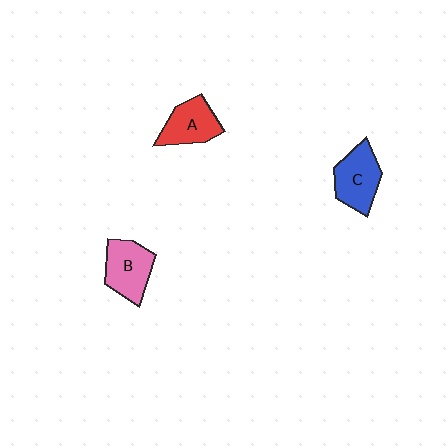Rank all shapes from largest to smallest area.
From largest to smallest: C (blue), B (pink), A (red).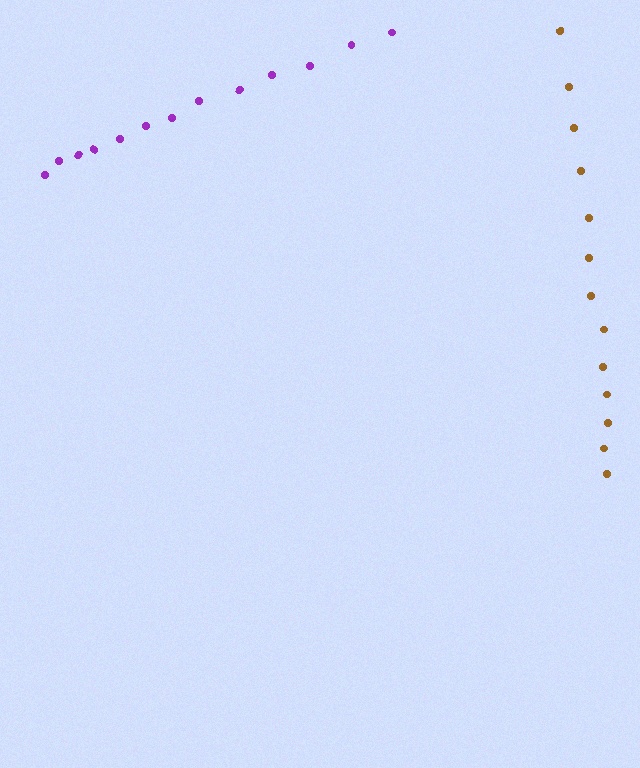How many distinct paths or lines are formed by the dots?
There are 2 distinct paths.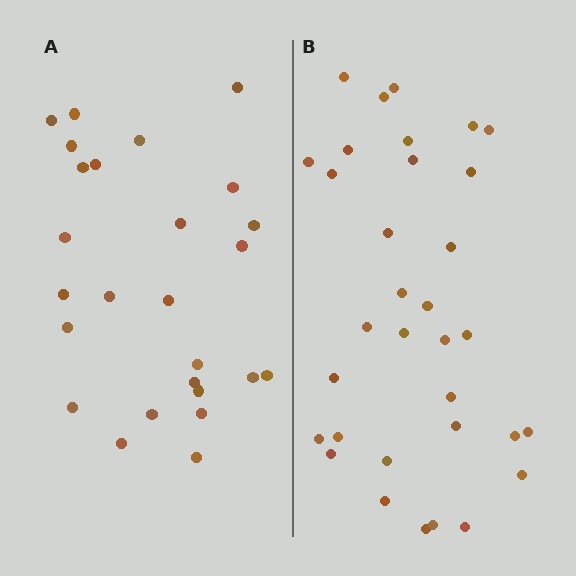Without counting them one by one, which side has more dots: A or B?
Region B (the right region) has more dots.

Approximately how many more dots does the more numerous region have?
Region B has roughly 8 or so more dots than region A.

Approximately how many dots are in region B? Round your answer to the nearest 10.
About 30 dots. (The exact count is 33, which rounds to 30.)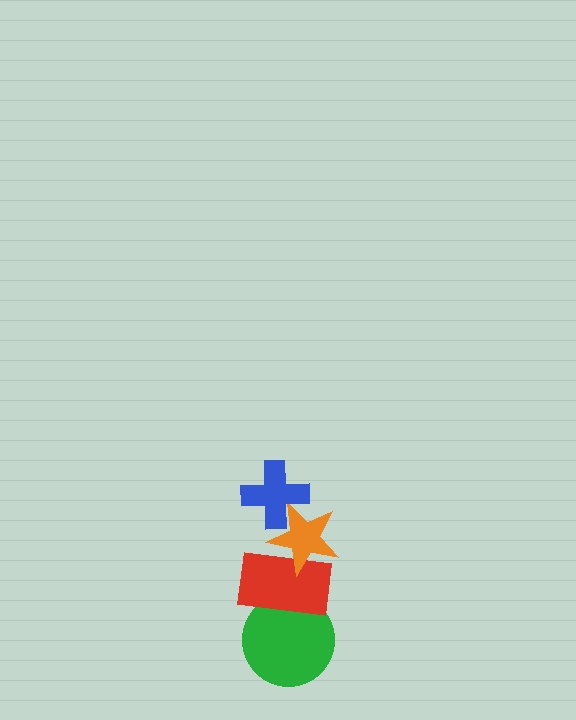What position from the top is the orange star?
The orange star is 2nd from the top.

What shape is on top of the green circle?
The red rectangle is on top of the green circle.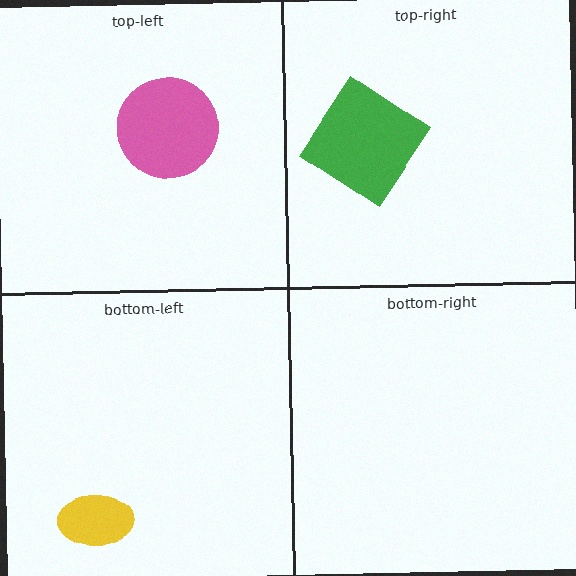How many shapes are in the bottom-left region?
1.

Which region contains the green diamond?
The top-right region.